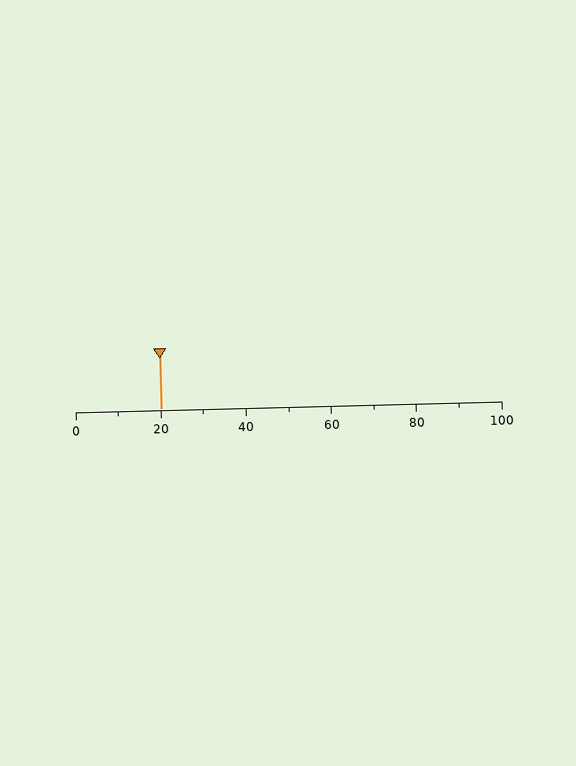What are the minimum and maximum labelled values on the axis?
The axis runs from 0 to 100.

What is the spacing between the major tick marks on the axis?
The major ticks are spaced 20 apart.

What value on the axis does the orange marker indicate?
The marker indicates approximately 20.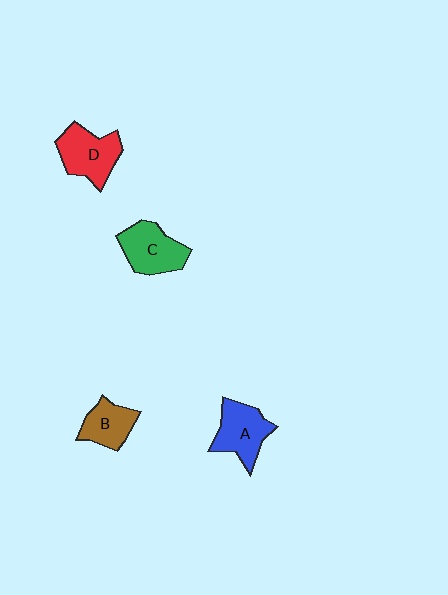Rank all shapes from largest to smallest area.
From largest to smallest: D (red), C (green), A (blue), B (brown).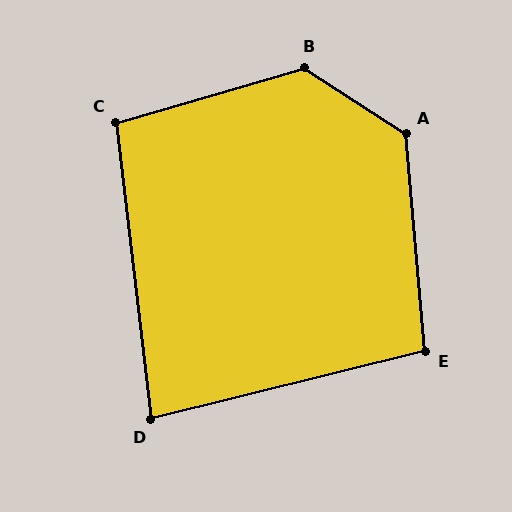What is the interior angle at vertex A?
Approximately 128 degrees (obtuse).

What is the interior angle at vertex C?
Approximately 99 degrees (obtuse).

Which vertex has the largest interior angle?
B, at approximately 131 degrees.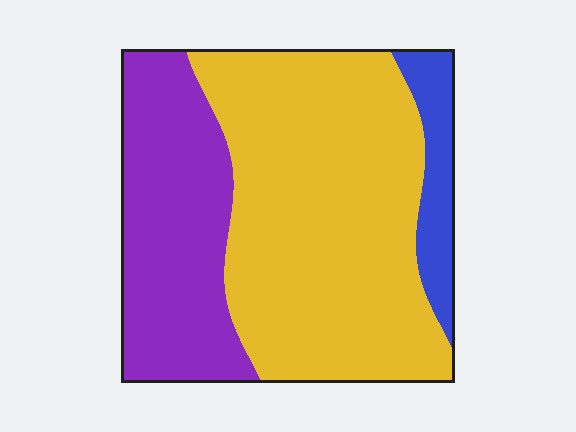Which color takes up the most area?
Yellow, at roughly 60%.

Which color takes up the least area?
Blue, at roughly 10%.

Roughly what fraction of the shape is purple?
Purple takes up between a sixth and a third of the shape.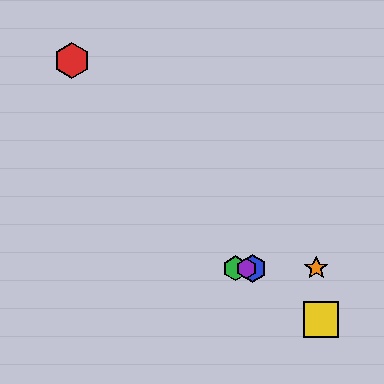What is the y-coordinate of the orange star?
The orange star is at y≈268.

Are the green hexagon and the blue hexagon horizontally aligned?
Yes, both are at y≈268.